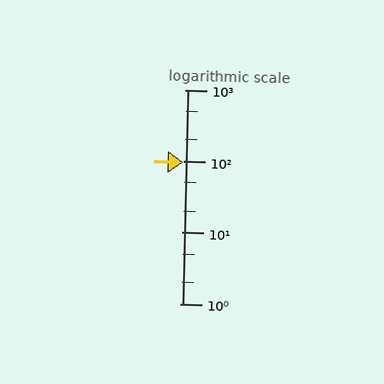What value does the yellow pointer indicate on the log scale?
The pointer indicates approximately 96.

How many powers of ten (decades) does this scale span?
The scale spans 3 decades, from 1 to 1000.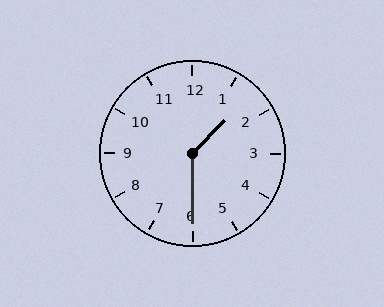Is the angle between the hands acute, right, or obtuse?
It is obtuse.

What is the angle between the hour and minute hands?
Approximately 135 degrees.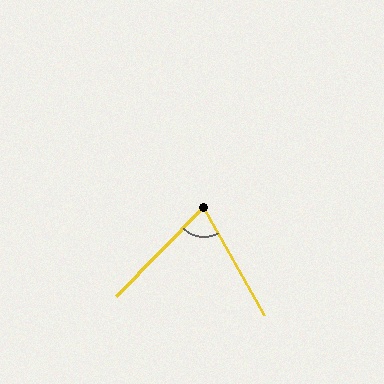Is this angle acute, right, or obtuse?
It is acute.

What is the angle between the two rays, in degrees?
Approximately 74 degrees.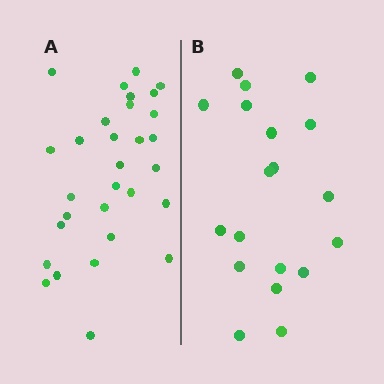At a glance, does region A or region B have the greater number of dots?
Region A (the left region) has more dots.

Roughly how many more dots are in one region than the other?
Region A has roughly 12 or so more dots than region B.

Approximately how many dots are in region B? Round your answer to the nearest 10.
About 20 dots. (The exact count is 19, which rounds to 20.)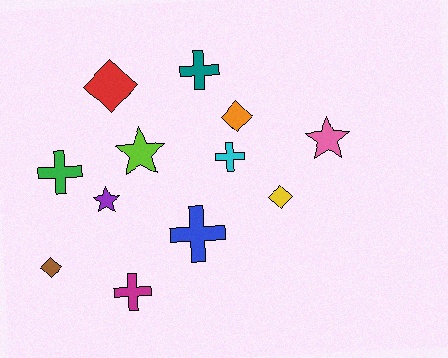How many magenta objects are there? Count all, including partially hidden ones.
There is 1 magenta object.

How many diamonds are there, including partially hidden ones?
There are 4 diamonds.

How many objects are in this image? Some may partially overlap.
There are 12 objects.